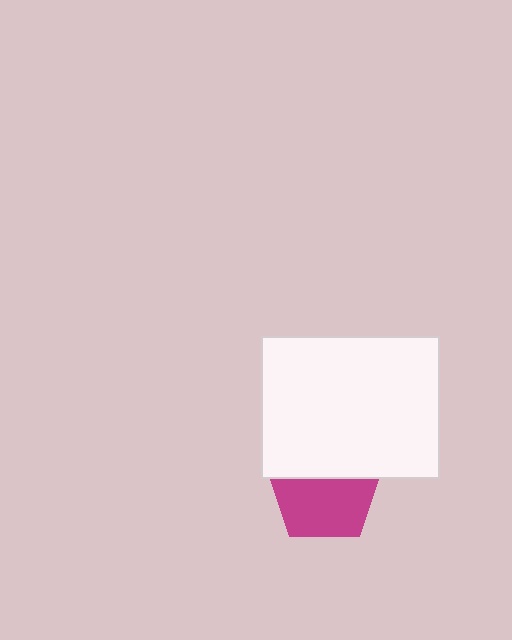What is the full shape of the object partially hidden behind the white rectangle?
The partially hidden object is a magenta pentagon.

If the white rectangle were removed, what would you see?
You would see the complete magenta pentagon.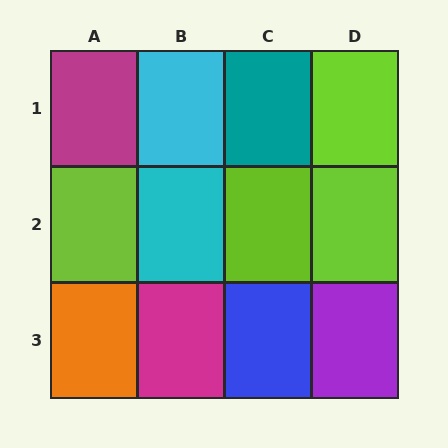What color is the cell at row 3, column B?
Magenta.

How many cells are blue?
1 cell is blue.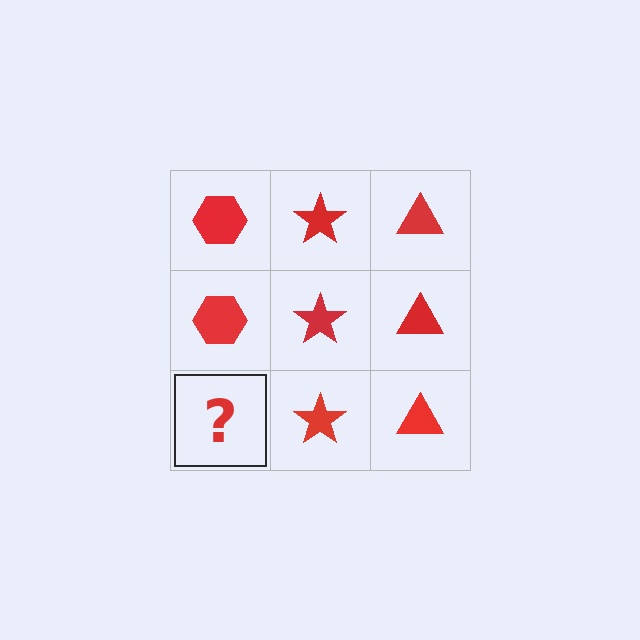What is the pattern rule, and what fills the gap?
The rule is that each column has a consistent shape. The gap should be filled with a red hexagon.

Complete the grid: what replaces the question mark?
The question mark should be replaced with a red hexagon.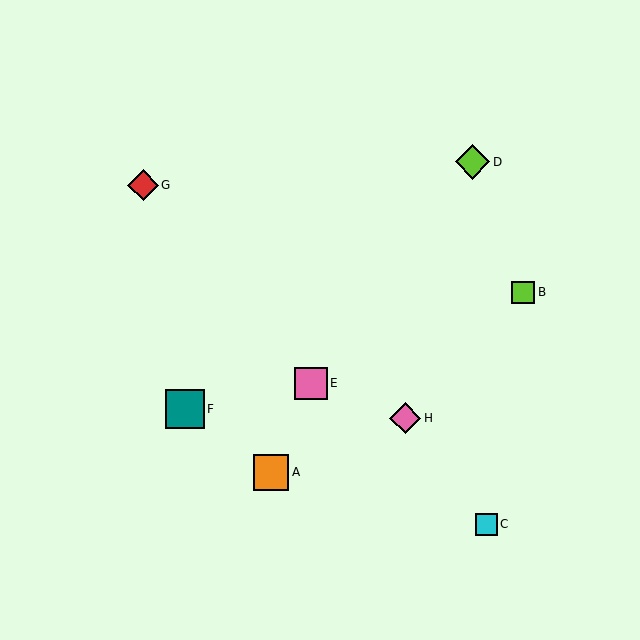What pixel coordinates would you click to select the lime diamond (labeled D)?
Click at (472, 162) to select the lime diamond D.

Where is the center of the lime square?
The center of the lime square is at (523, 292).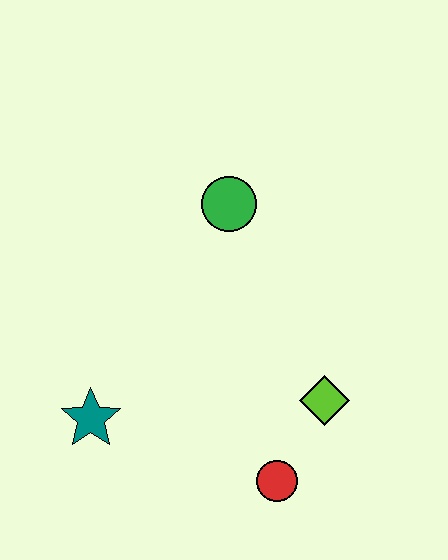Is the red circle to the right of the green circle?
Yes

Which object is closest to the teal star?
The red circle is closest to the teal star.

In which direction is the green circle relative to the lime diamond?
The green circle is above the lime diamond.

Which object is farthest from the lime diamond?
The teal star is farthest from the lime diamond.